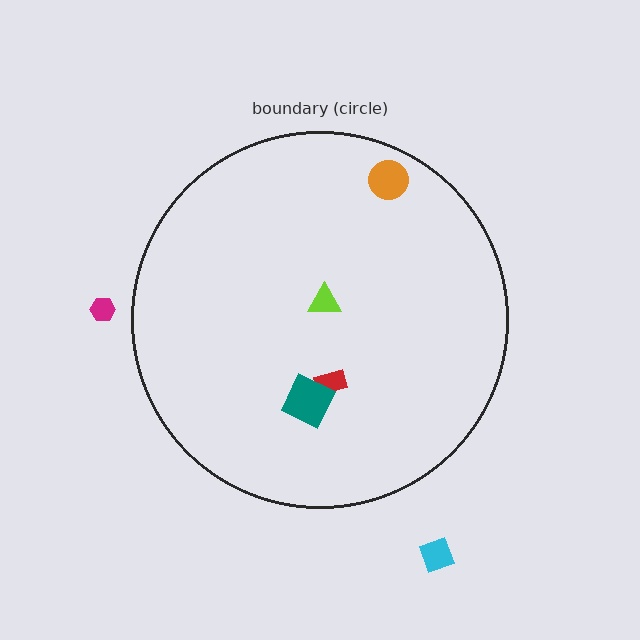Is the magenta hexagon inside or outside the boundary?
Outside.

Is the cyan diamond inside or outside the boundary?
Outside.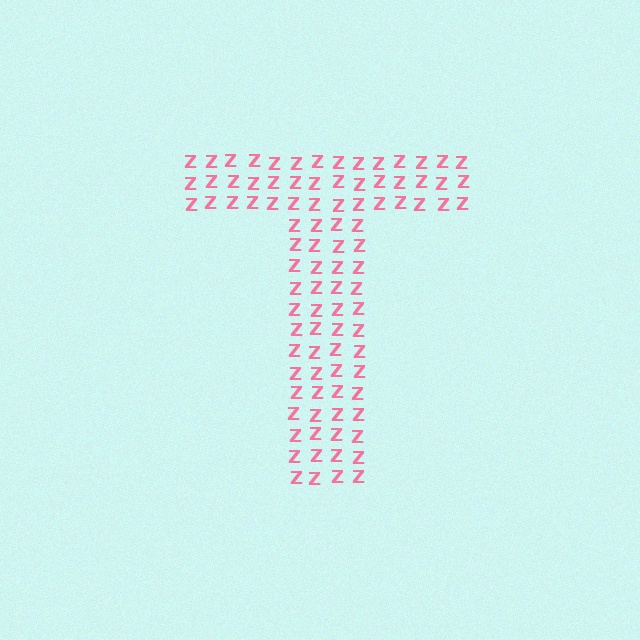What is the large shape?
The large shape is the letter T.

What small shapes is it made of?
It is made of small letter Z's.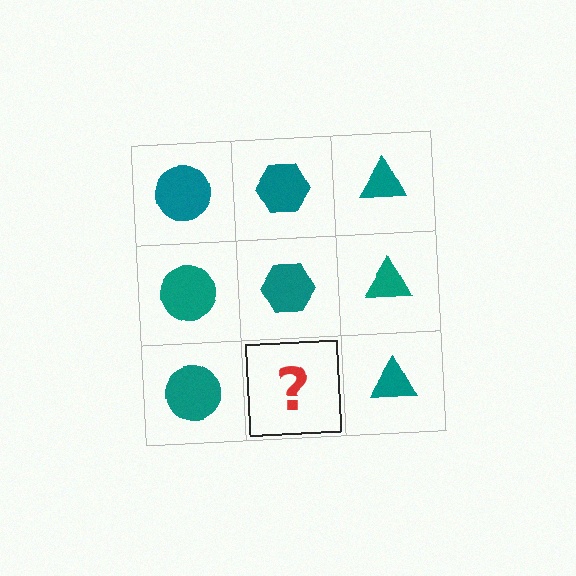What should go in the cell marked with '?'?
The missing cell should contain a teal hexagon.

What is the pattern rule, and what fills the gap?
The rule is that each column has a consistent shape. The gap should be filled with a teal hexagon.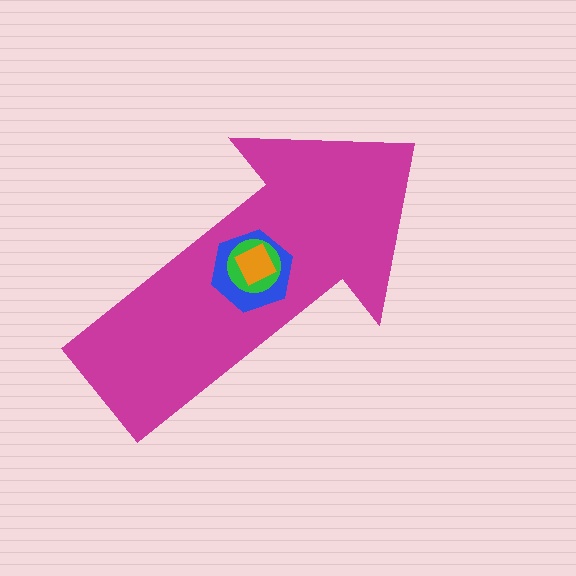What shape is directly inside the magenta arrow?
The blue hexagon.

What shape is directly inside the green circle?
The orange square.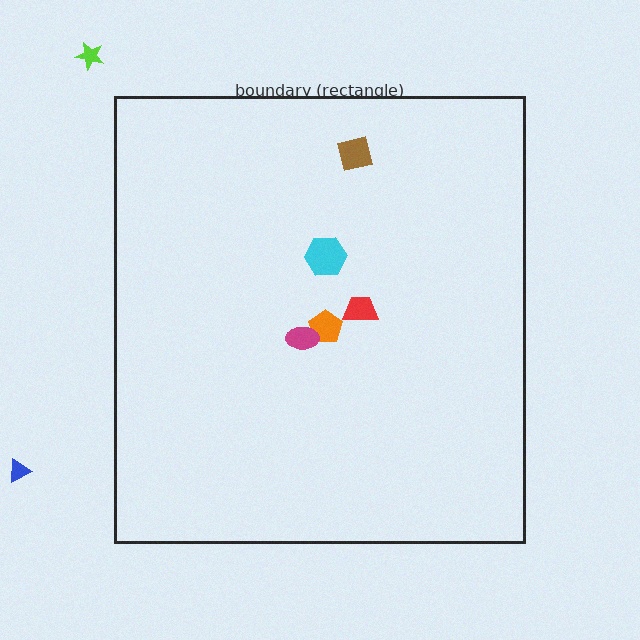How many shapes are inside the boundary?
5 inside, 2 outside.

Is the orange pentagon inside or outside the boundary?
Inside.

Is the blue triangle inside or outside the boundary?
Outside.